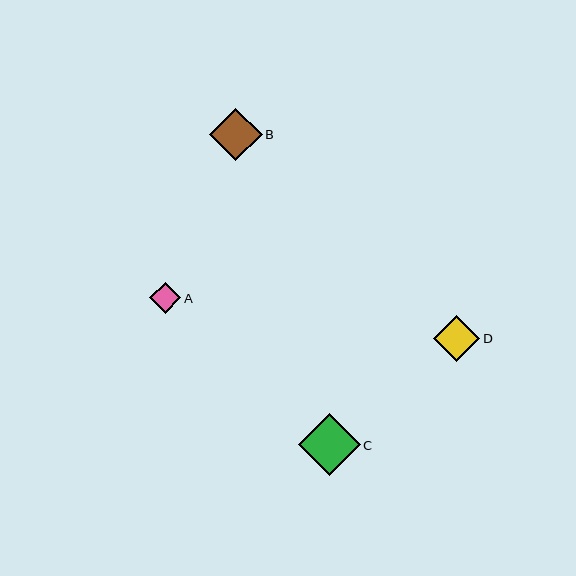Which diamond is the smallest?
Diamond A is the smallest with a size of approximately 31 pixels.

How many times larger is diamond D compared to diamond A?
Diamond D is approximately 1.5 times the size of diamond A.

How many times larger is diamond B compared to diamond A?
Diamond B is approximately 1.7 times the size of diamond A.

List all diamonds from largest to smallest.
From largest to smallest: C, B, D, A.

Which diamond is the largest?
Diamond C is the largest with a size of approximately 62 pixels.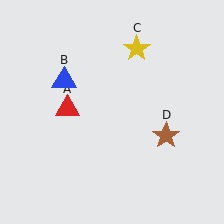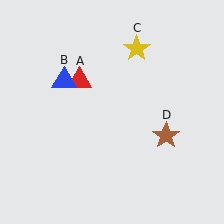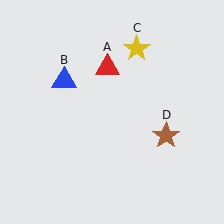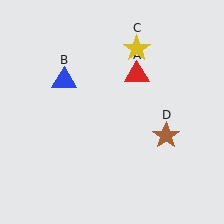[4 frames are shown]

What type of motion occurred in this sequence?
The red triangle (object A) rotated clockwise around the center of the scene.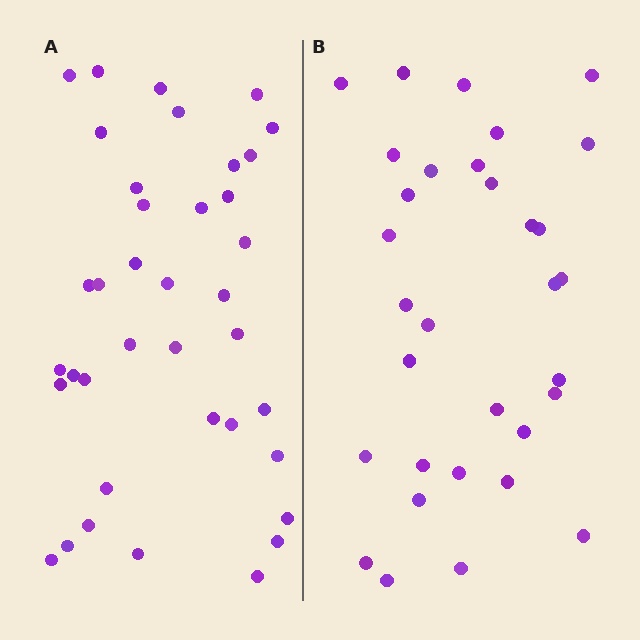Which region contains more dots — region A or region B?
Region A (the left region) has more dots.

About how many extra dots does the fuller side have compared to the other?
Region A has about 6 more dots than region B.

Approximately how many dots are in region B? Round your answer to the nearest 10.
About 30 dots. (The exact count is 32, which rounds to 30.)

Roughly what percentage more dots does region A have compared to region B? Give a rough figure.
About 20% more.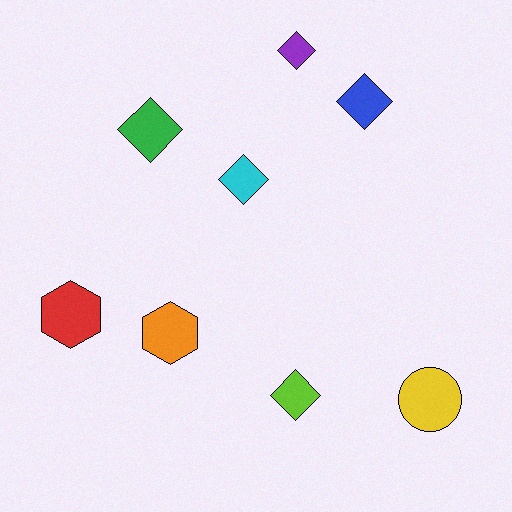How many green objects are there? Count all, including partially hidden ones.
There is 1 green object.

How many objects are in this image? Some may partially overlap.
There are 8 objects.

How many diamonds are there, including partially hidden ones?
There are 5 diamonds.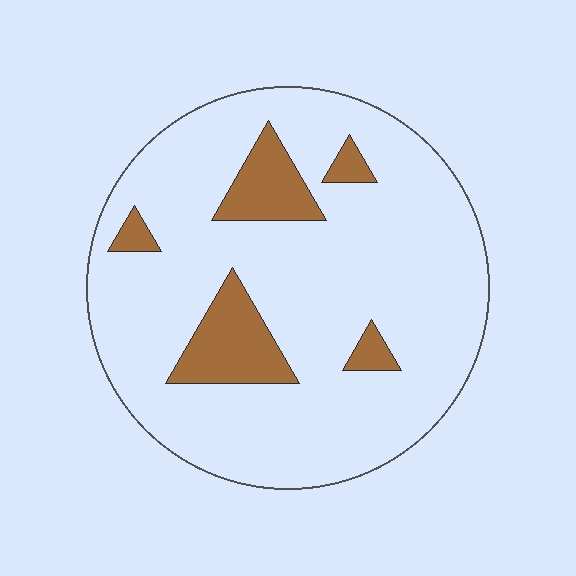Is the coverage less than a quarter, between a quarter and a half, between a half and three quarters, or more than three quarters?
Less than a quarter.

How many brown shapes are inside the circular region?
5.